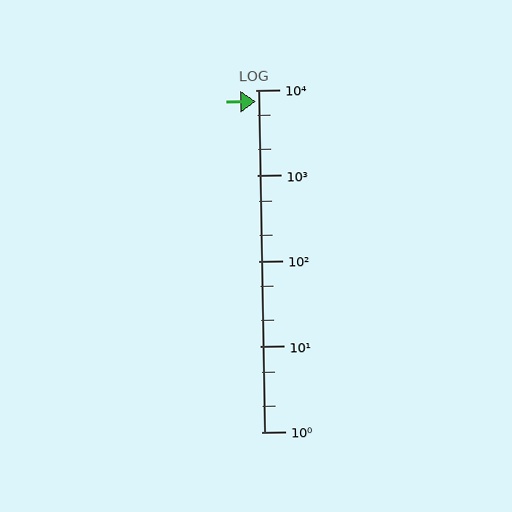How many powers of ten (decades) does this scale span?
The scale spans 4 decades, from 1 to 10000.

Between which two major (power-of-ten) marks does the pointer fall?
The pointer is between 1000 and 10000.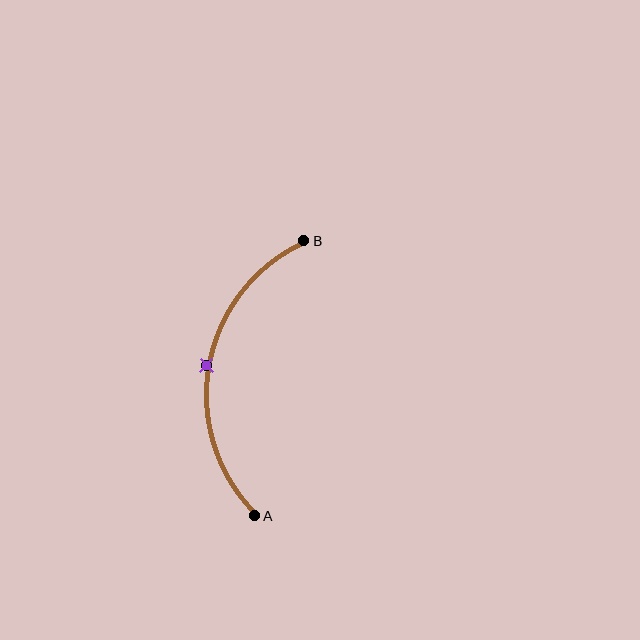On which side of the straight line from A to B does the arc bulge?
The arc bulges to the left of the straight line connecting A and B.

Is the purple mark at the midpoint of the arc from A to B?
Yes. The purple mark lies on the arc at equal arc-length from both A and B — it is the arc midpoint.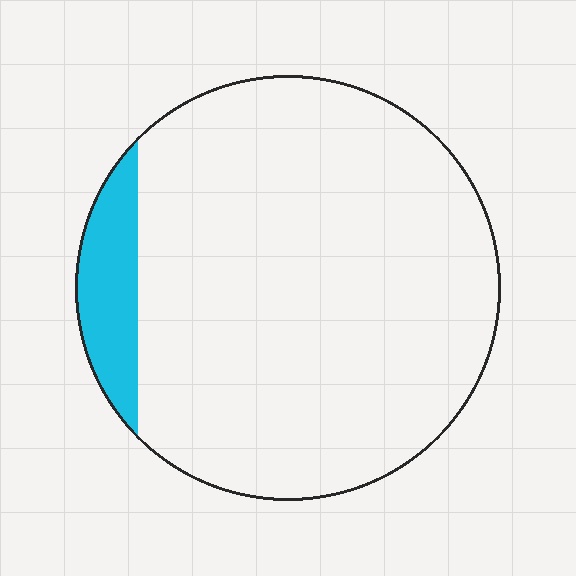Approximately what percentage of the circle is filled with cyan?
Approximately 10%.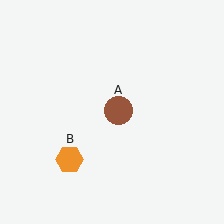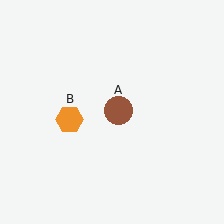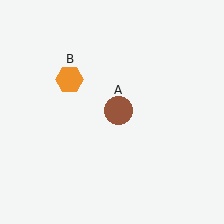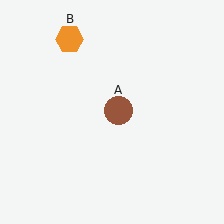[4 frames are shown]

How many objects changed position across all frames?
1 object changed position: orange hexagon (object B).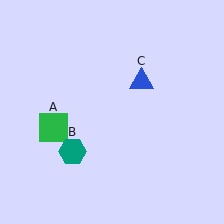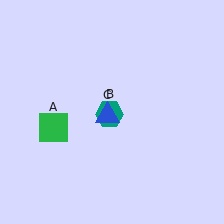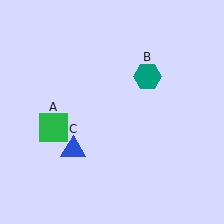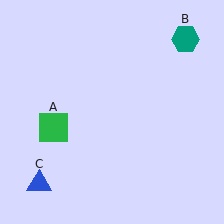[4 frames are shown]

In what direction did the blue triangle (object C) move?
The blue triangle (object C) moved down and to the left.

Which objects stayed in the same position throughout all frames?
Green square (object A) remained stationary.